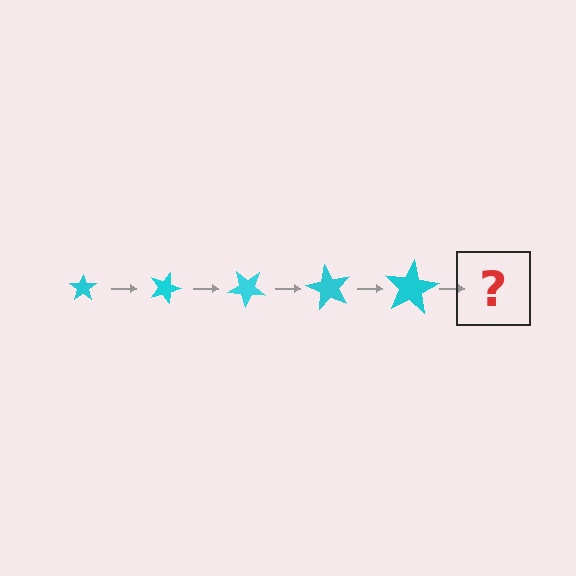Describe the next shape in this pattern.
It should be a star, larger than the previous one and rotated 100 degrees from the start.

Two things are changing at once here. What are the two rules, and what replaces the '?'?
The two rules are that the star grows larger each step and it rotates 20 degrees each step. The '?' should be a star, larger than the previous one and rotated 100 degrees from the start.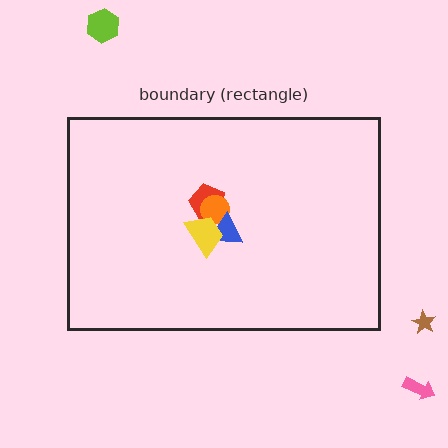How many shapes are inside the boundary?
4 inside, 3 outside.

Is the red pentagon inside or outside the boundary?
Inside.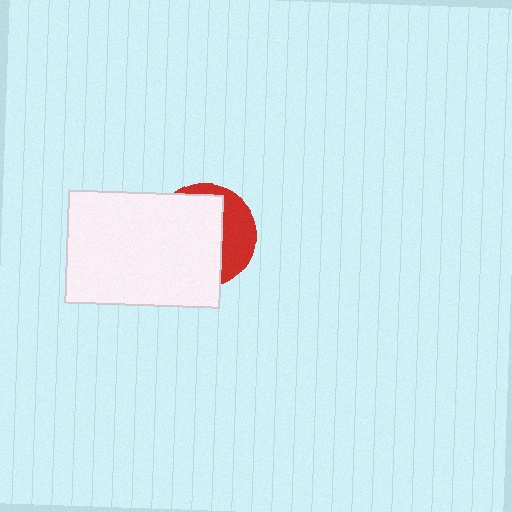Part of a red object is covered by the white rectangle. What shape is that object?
It is a circle.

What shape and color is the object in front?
The object in front is a white rectangle.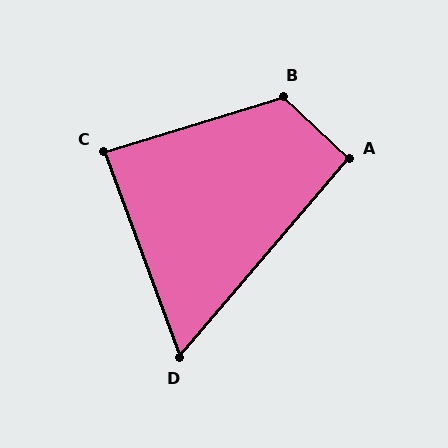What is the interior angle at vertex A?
Approximately 93 degrees (approximately right).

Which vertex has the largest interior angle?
B, at approximately 119 degrees.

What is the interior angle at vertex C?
Approximately 87 degrees (approximately right).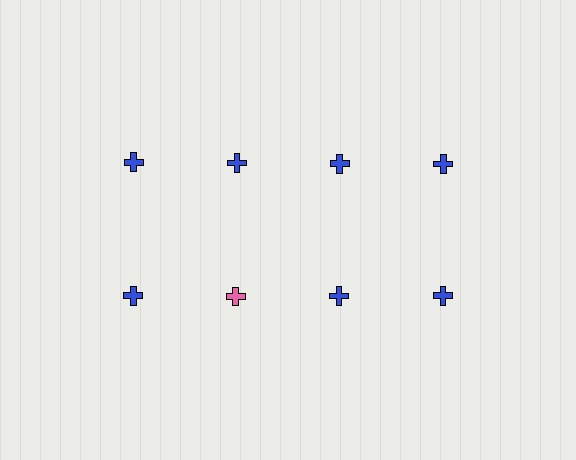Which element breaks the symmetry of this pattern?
The pink cross in the second row, second from left column breaks the symmetry. All other shapes are blue crosses.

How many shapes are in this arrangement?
There are 8 shapes arranged in a grid pattern.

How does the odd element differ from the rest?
It has a different color: pink instead of blue.